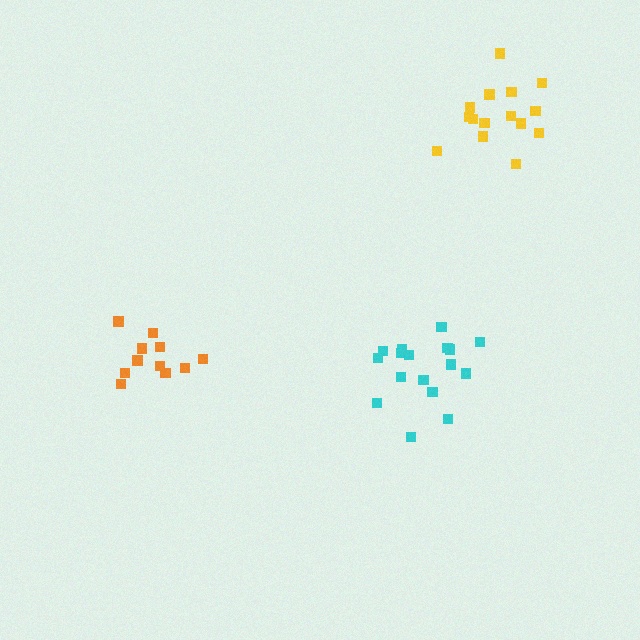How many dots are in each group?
Group 1: 15 dots, Group 2: 17 dots, Group 3: 11 dots (43 total).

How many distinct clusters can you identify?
There are 3 distinct clusters.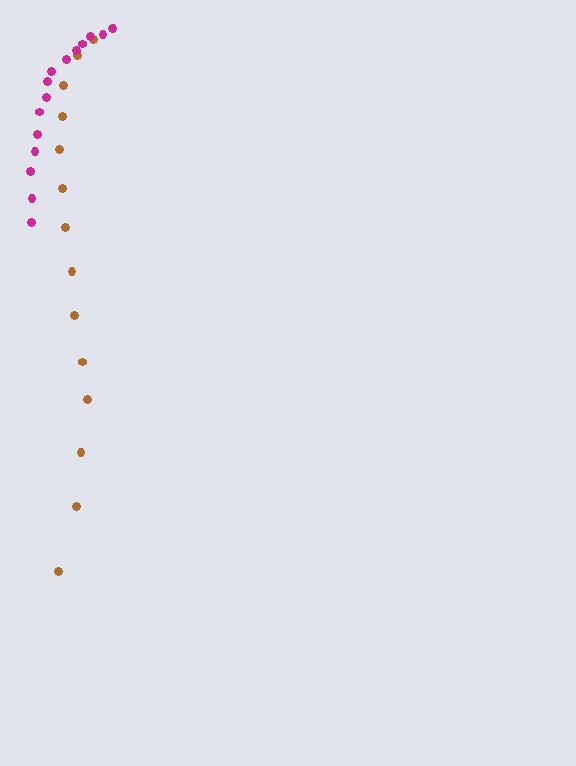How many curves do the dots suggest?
There are 2 distinct paths.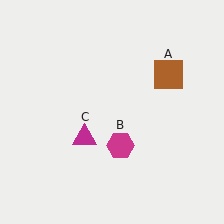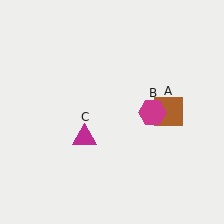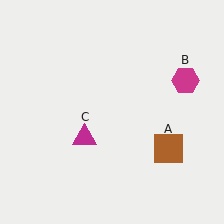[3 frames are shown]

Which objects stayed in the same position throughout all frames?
Magenta triangle (object C) remained stationary.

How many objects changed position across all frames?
2 objects changed position: brown square (object A), magenta hexagon (object B).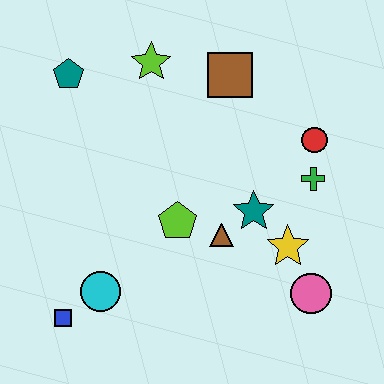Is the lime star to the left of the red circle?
Yes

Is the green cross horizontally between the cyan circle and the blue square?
No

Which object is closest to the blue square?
The cyan circle is closest to the blue square.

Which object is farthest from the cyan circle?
The red circle is farthest from the cyan circle.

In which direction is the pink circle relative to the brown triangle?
The pink circle is to the right of the brown triangle.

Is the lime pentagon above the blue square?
Yes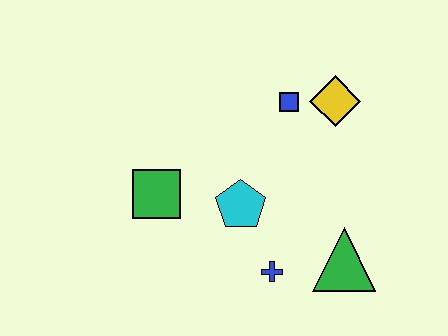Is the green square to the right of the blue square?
No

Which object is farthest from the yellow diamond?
The green square is farthest from the yellow diamond.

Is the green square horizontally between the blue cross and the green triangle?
No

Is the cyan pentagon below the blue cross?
No